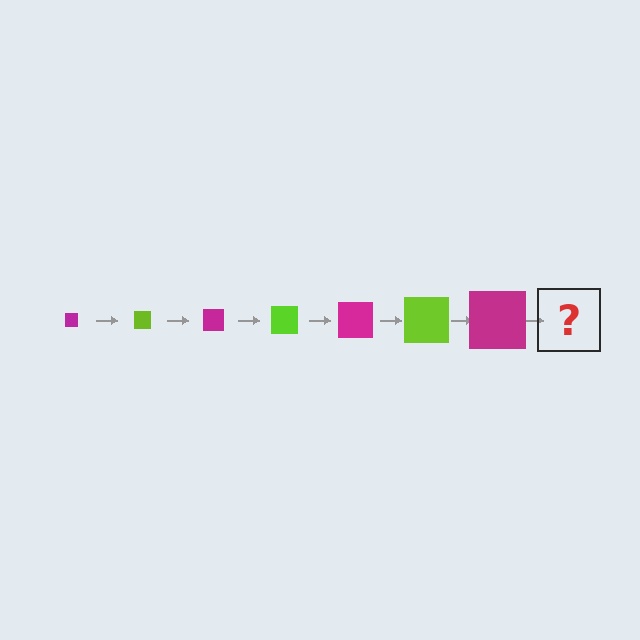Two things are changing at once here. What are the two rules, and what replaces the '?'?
The two rules are that the square grows larger each step and the color cycles through magenta and lime. The '?' should be a lime square, larger than the previous one.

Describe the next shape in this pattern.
It should be a lime square, larger than the previous one.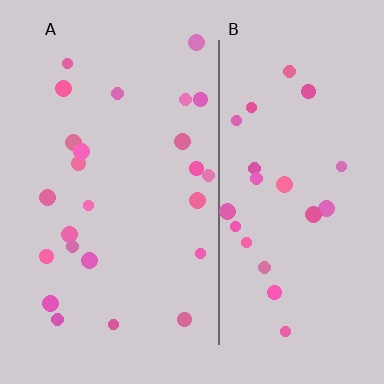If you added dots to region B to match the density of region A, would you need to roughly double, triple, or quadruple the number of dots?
Approximately double.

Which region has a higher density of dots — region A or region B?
A (the left).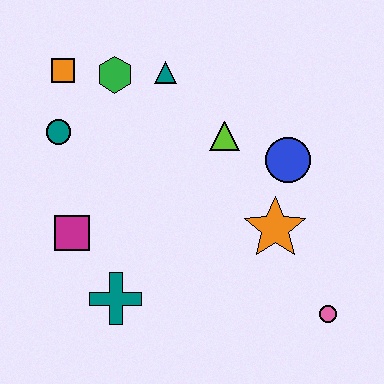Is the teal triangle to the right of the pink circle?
No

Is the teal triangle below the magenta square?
No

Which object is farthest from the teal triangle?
The pink circle is farthest from the teal triangle.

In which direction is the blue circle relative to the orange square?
The blue circle is to the right of the orange square.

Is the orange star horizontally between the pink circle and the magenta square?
Yes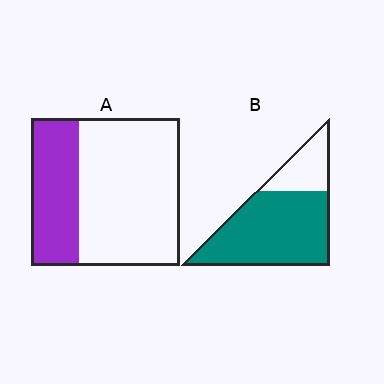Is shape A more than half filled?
No.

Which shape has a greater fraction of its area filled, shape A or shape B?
Shape B.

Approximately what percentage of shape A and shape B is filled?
A is approximately 30% and B is approximately 75%.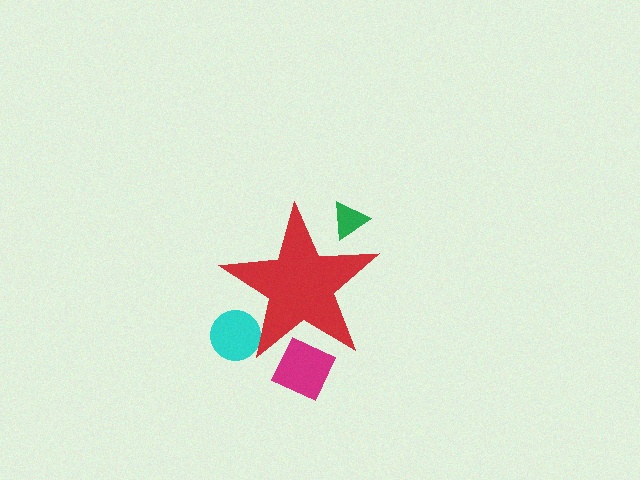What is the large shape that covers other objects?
A red star.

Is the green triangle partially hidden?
Yes, the green triangle is partially hidden behind the red star.